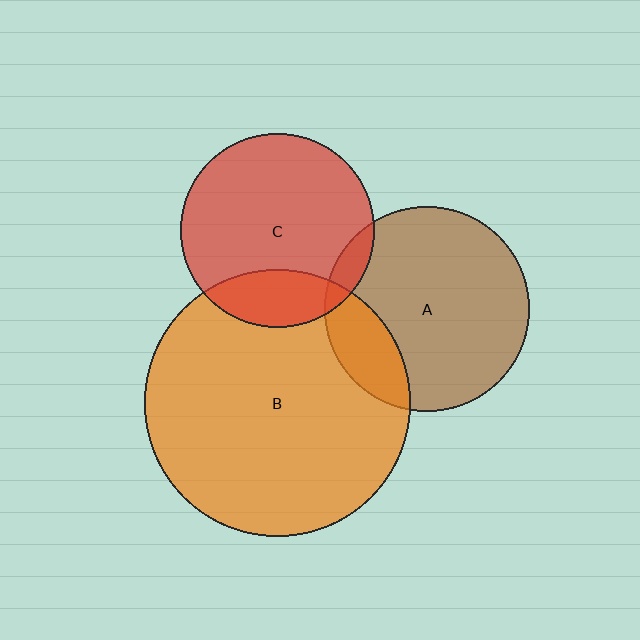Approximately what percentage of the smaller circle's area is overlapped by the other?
Approximately 20%.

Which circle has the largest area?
Circle B (orange).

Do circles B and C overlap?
Yes.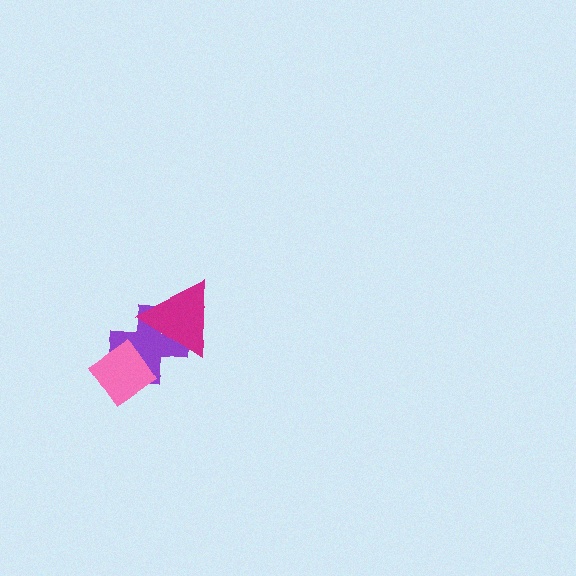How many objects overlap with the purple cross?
2 objects overlap with the purple cross.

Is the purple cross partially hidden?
Yes, it is partially covered by another shape.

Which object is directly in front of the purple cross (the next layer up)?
The pink diamond is directly in front of the purple cross.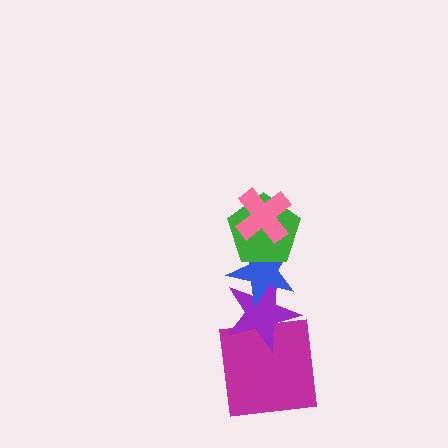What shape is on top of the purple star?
The blue star is on top of the purple star.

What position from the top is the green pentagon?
The green pentagon is 2nd from the top.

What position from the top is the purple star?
The purple star is 4th from the top.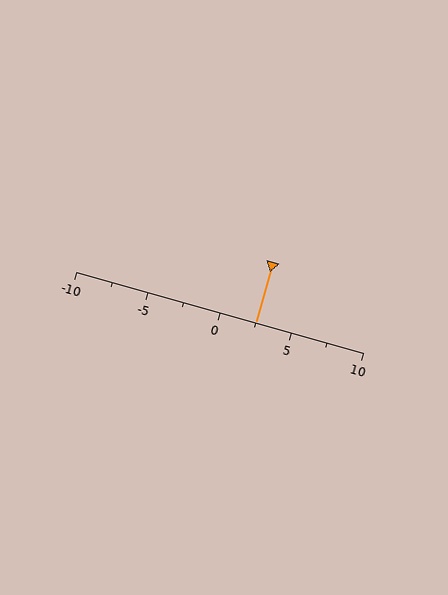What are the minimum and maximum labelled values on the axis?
The axis runs from -10 to 10.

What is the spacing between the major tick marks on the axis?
The major ticks are spaced 5 apart.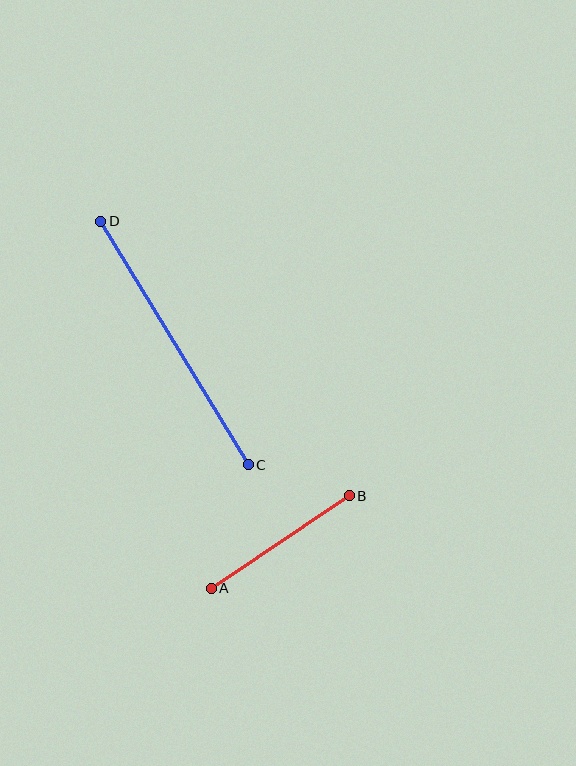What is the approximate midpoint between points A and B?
The midpoint is at approximately (280, 542) pixels.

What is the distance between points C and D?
The distance is approximately 284 pixels.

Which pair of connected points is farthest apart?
Points C and D are farthest apart.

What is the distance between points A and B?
The distance is approximately 166 pixels.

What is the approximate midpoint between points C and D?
The midpoint is at approximately (174, 343) pixels.